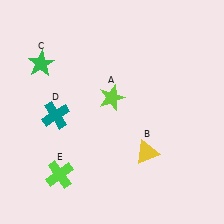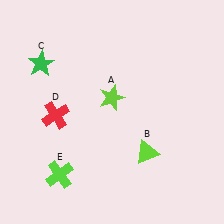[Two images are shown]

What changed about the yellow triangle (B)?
In Image 1, B is yellow. In Image 2, it changed to lime.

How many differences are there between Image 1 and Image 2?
There are 2 differences between the two images.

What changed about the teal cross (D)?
In Image 1, D is teal. In Image 2, it changed to red.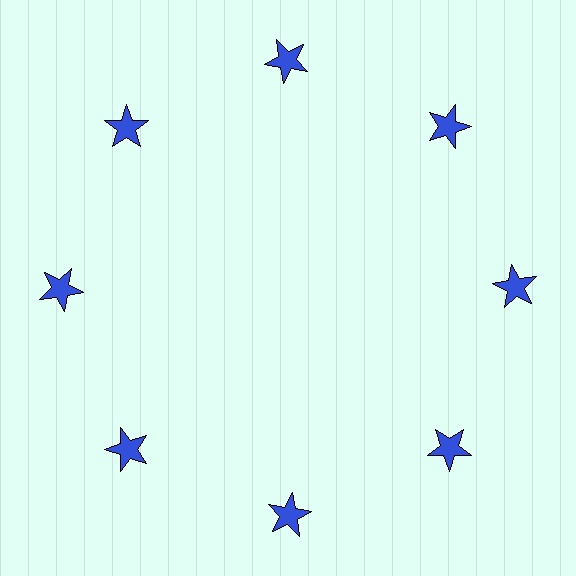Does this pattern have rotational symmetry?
Yes, this pattern has 8-fold rotational symmetry. It looks the same after rotating 45 degrees around the center.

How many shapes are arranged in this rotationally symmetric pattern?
There are 8 shapes, arranged in 8 groups of 1.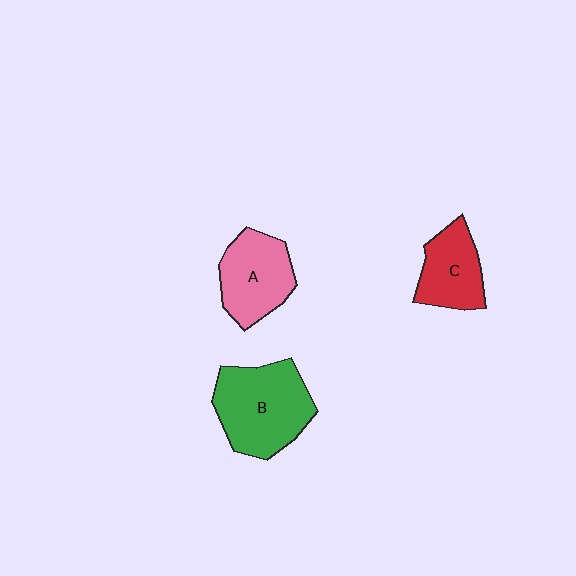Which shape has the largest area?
Shape B (green).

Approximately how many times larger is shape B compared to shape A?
Approximately 1.4 times.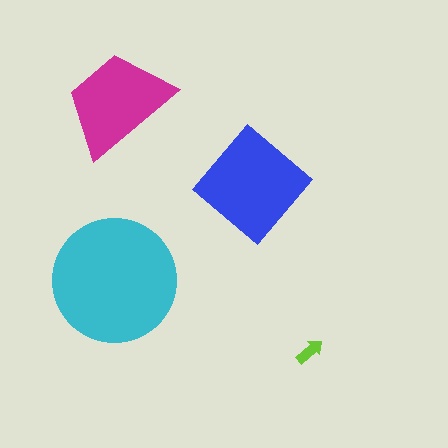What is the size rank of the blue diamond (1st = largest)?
2nd.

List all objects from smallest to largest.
The lime arrow, the magenta trapezoid, the blue diamond, the cyan circle.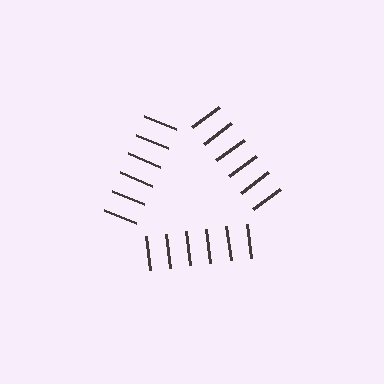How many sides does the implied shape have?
3 sides — the line-ends trace a triangle.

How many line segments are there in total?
18 — 6 along each of the 3 edges.